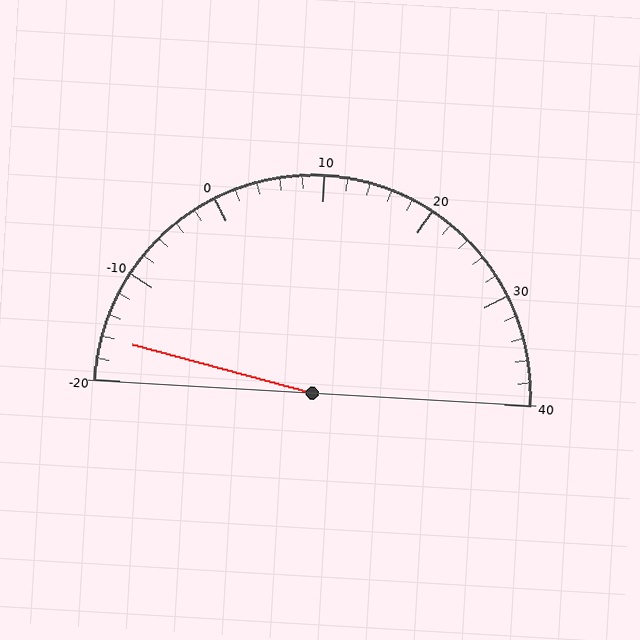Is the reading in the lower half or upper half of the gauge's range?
The reading is in the lower half of the range (-20 to 40).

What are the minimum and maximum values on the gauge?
The gauge ranges from -20 to 40.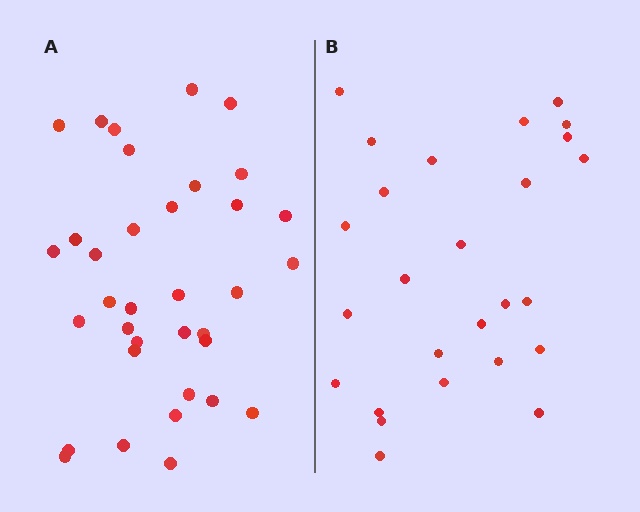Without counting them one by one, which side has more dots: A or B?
Region A (the left region) has more dots.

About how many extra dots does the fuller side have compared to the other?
Region A has roughly 8 or so more dots than region B.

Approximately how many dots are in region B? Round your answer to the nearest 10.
About 30 dots. (The exact count is 26, which rounds to 30.)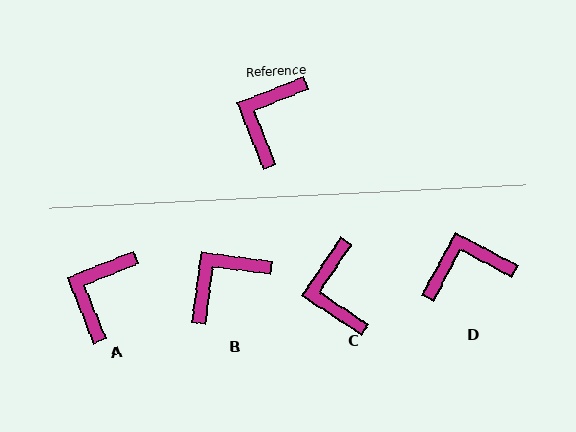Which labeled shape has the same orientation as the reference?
A.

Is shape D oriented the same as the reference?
No, it is off by about 50 degrees.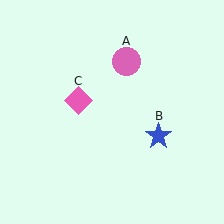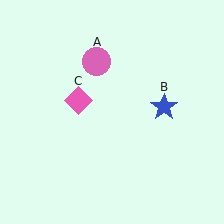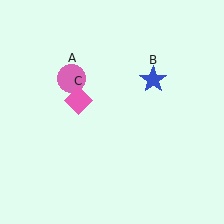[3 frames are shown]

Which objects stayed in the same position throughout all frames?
Pink diamond (object C) remained stationary.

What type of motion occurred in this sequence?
The pink circle (object A), blue star (object B) rotated counterclockwise around the center of the scene.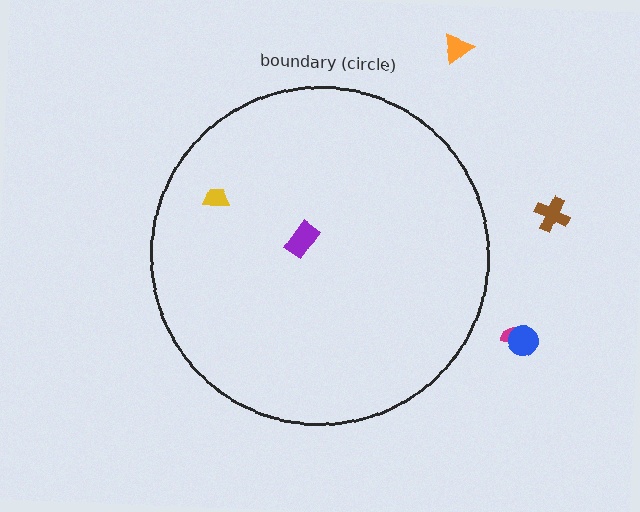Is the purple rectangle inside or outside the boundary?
Inside.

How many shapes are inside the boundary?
2 inside, 4 outside.